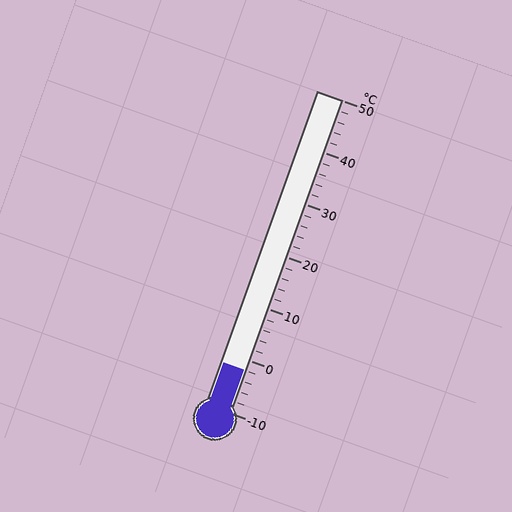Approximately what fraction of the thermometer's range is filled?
The thermometer is filled to approximately 15% of its range.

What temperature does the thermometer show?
The thermometer shows approximately -2°C.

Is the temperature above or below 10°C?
The temperature is below 10°C.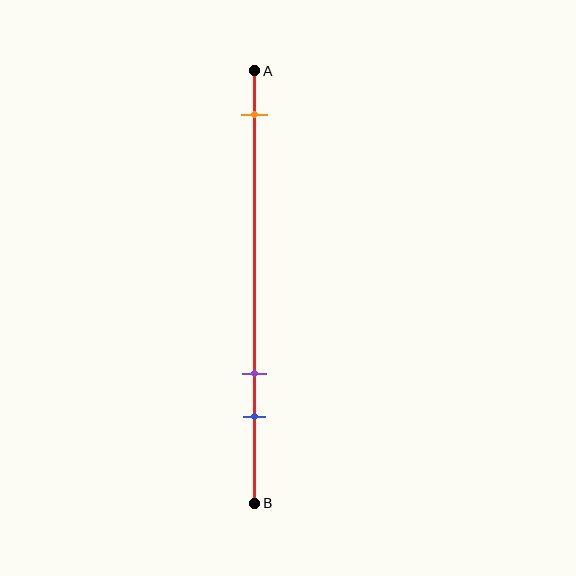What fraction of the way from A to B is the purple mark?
The purple mark is approximately 70% (0.7) of the way from A to B.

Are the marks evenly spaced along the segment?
No, the marks are not evenly spaced.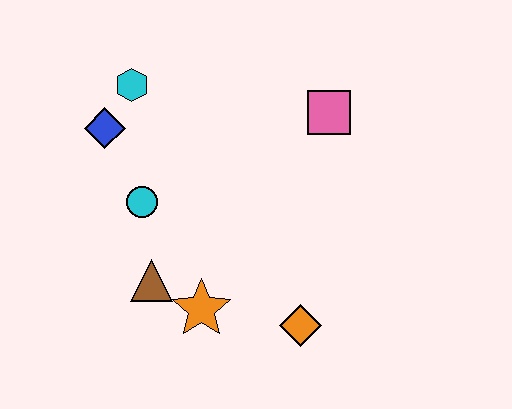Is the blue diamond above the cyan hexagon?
No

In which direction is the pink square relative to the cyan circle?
The pink square is to the right of the cyan circle.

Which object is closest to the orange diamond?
The orange star is closest to the orange diamond.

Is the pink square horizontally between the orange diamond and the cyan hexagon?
No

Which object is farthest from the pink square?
The brown triangle is farthest from the pink square.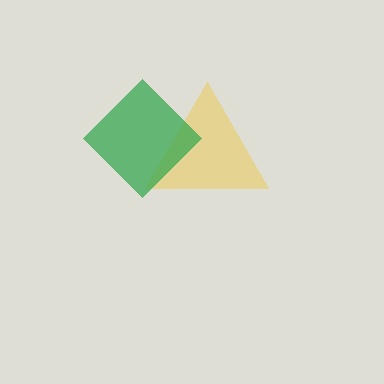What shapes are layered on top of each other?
The layered shapes are: a yellow triangle, a green diamond.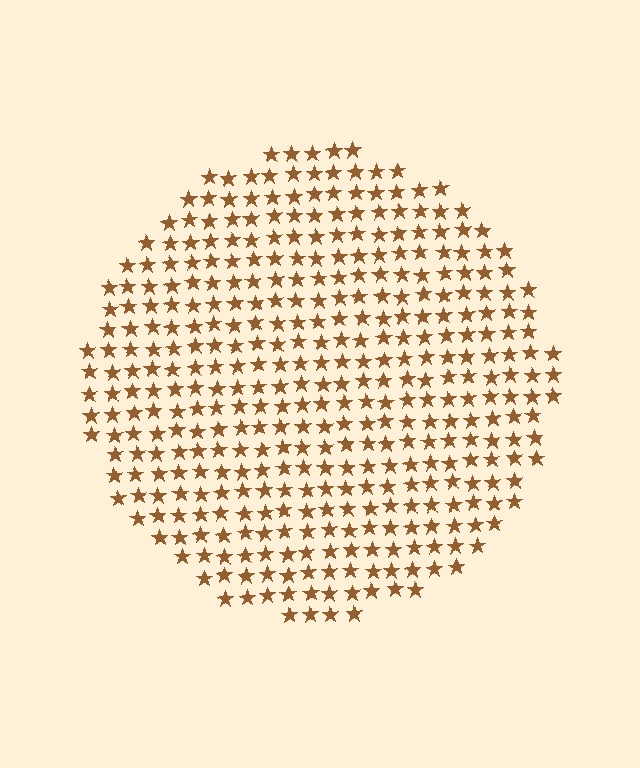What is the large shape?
The large shape is a circle.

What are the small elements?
The small elements are stars.